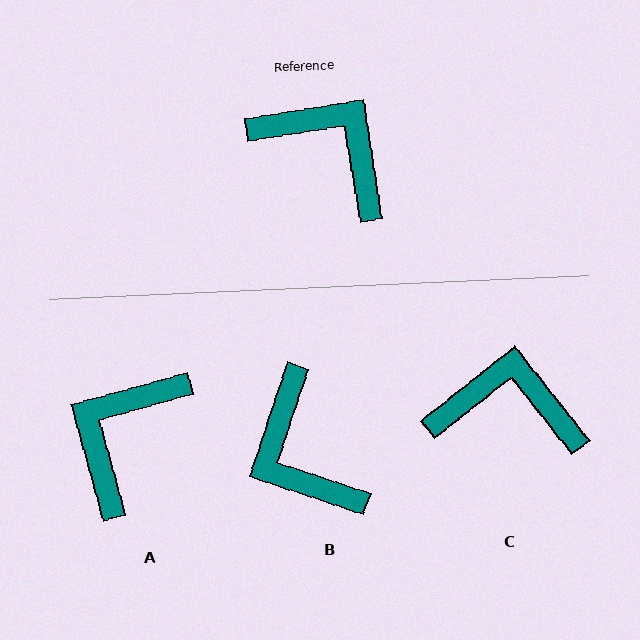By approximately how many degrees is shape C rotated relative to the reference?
Approximately 29 degrees counter-clockwise.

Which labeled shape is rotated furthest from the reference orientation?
B, about 153 degrees away.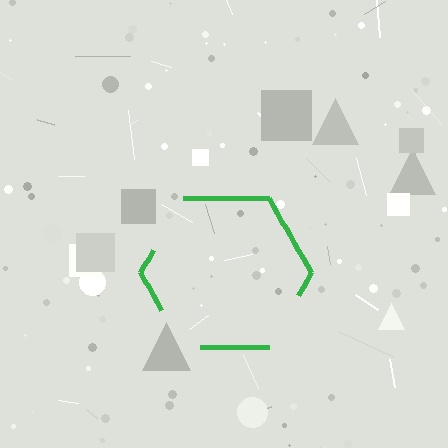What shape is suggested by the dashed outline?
The dashed outline suggests a hexagon.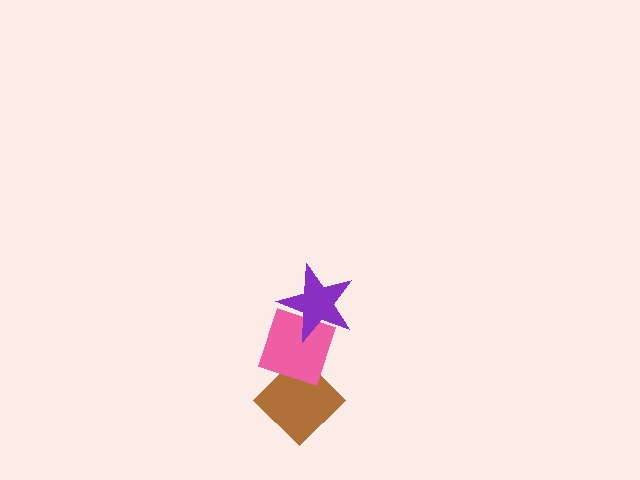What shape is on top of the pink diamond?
The purple star is on top of the pink diamond.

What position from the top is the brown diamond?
The brown diamond is 3rd from the top.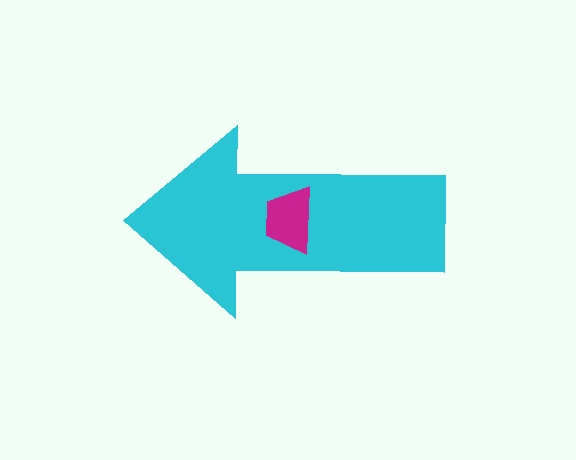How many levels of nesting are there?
2.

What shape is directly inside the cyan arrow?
The magenta trapezoid.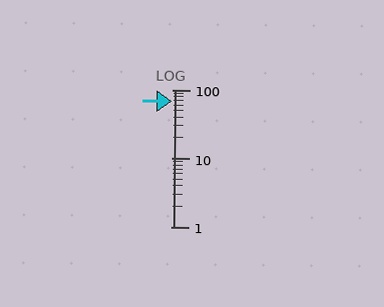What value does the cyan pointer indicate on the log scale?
The pointer indicates approximately 68.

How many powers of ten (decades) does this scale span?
The scale spans 2 decades, from 1 to 100.